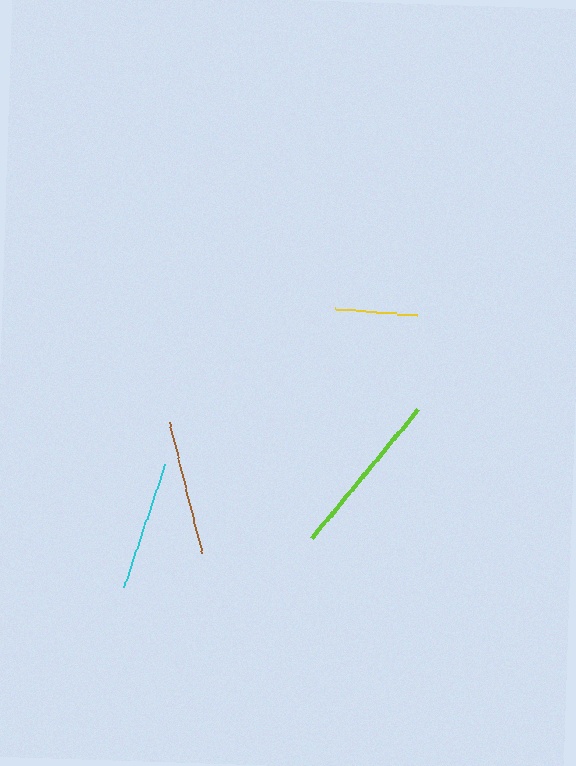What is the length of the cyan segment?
The cyan segment is approximately 129 pixels long.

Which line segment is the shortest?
The yellow line is the shortest at approximately 82 pixels.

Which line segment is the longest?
The lime line is the longest at approximately 167 pixels.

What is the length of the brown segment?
The brown segment is approximately 135 pixels long.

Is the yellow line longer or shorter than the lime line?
The lime line is longer than the yellow line.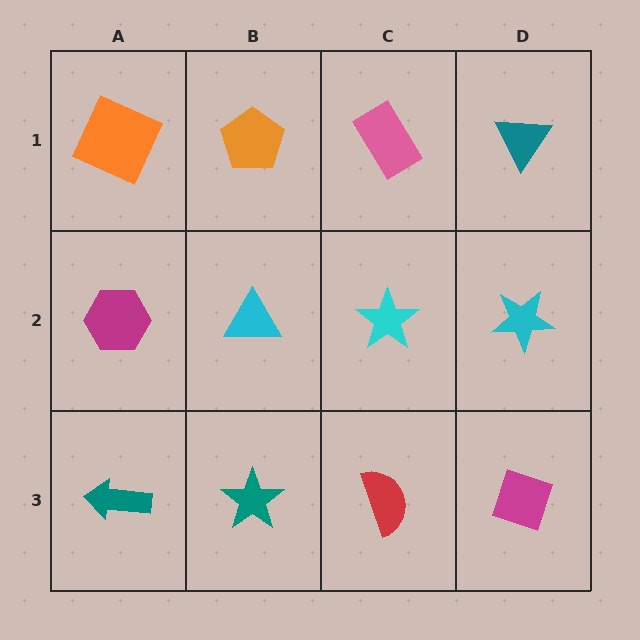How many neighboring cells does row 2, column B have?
4.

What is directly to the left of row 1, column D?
A pink rectangle.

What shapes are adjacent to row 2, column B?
An orange pentagon (row 1, column B), a teal star (row 3, column B), a magenta hexagon (row 2, column A), a cyan star (row 2, column C).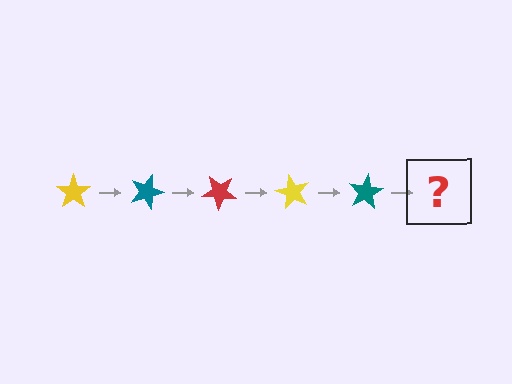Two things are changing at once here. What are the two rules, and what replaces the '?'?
The two rules are that it rotates 20 degrees each step and the color cycles through yellow, teal, and red. The '?' should be a red star, rotated 100 degrees from the start.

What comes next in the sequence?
The next element should be a red star, rotated 100 degrees from the start.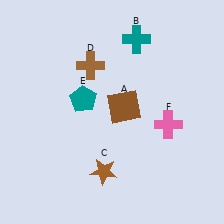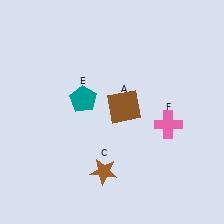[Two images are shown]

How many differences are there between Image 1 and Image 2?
There are 2 differences between the two images.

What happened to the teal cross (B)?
The teal cross (B) was removed in Image 2. It was in the top-right area of Image 1.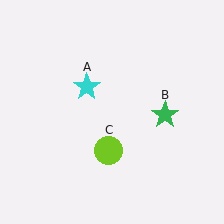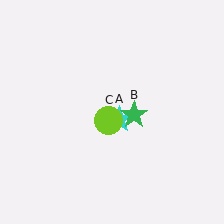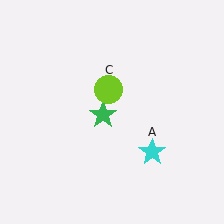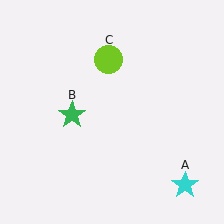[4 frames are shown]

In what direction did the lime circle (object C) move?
The lime circle (object C) moved up.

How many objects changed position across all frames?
3 objects changed position: cyan star (object A), green star (object B), lime circle (object C).